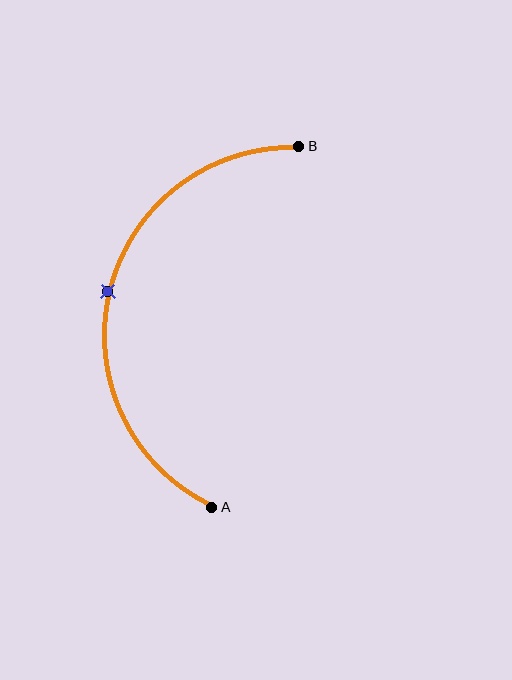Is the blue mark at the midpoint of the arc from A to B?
Yes. The blue mark lies on the arc at equal arc-length from both A and B — it is the arc midpoint.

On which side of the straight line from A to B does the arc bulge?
The arc bulges to the left of the straight line connecting A and B.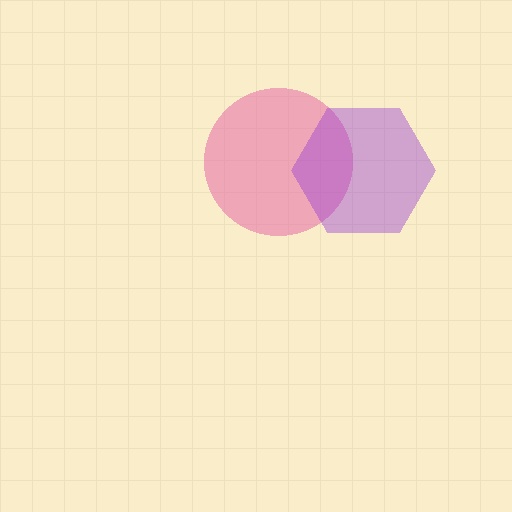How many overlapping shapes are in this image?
There are 2 overlapping shapes in the image.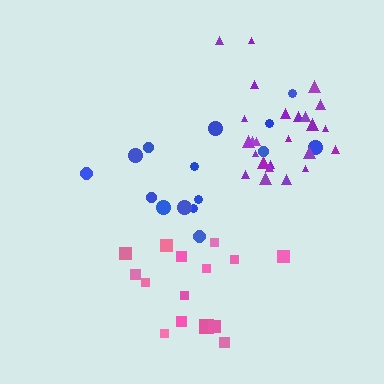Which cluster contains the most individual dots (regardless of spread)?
Purple (25).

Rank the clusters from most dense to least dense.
purple, pink, blue.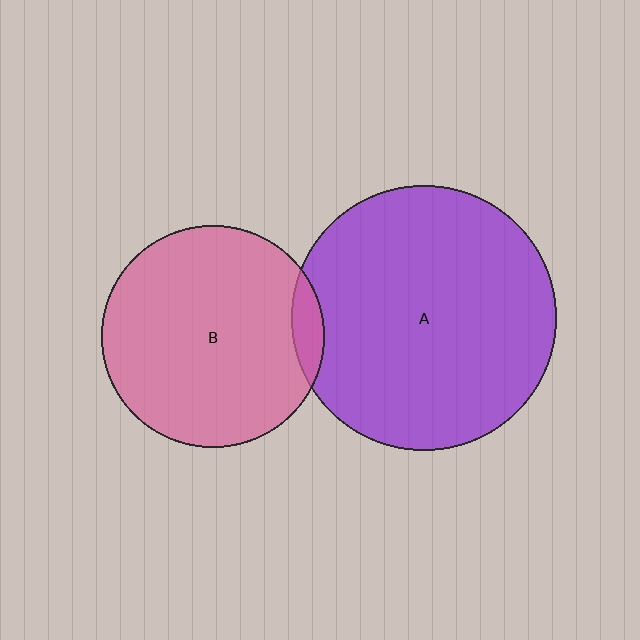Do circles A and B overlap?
Yes.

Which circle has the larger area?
Circle A (purple).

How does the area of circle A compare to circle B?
Approximately 1.4 times.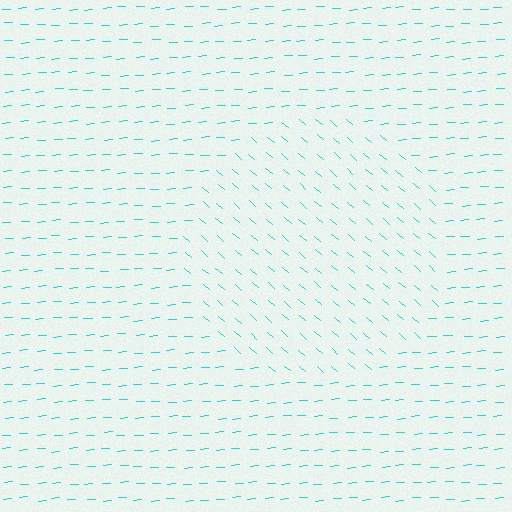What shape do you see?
I see a circle.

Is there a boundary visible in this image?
Yes, there is a texture boundary formed by a change in line orientation.